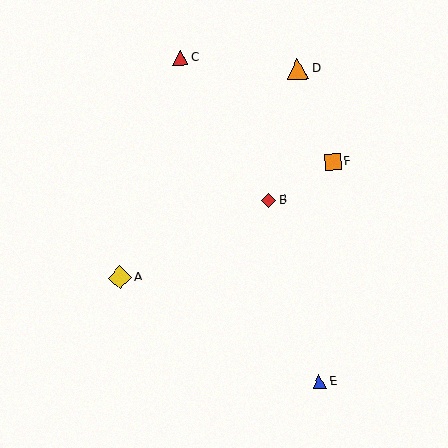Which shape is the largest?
The yellow diamond (labeled A) is the largest.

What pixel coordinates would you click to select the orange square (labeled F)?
Click at (333, 162) to select the orange square F.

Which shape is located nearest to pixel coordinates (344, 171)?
The orange square (labeled F) at (333, 162) is nearest to that location.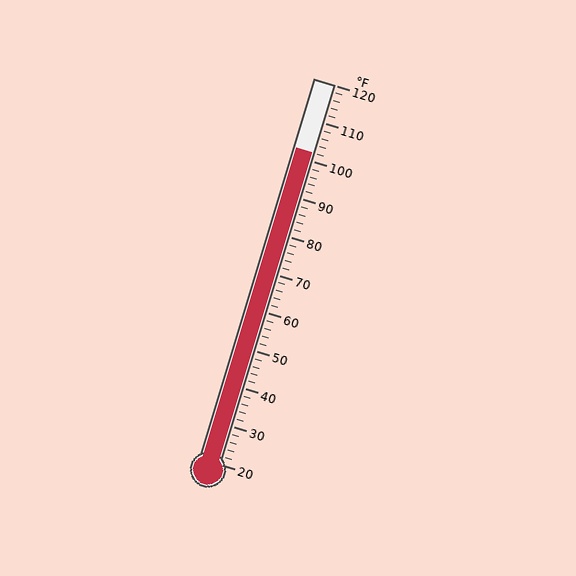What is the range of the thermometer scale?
The thermometer scale ranges from 20°F to 120°F.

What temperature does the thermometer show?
The thermometer shows approximately 102°F.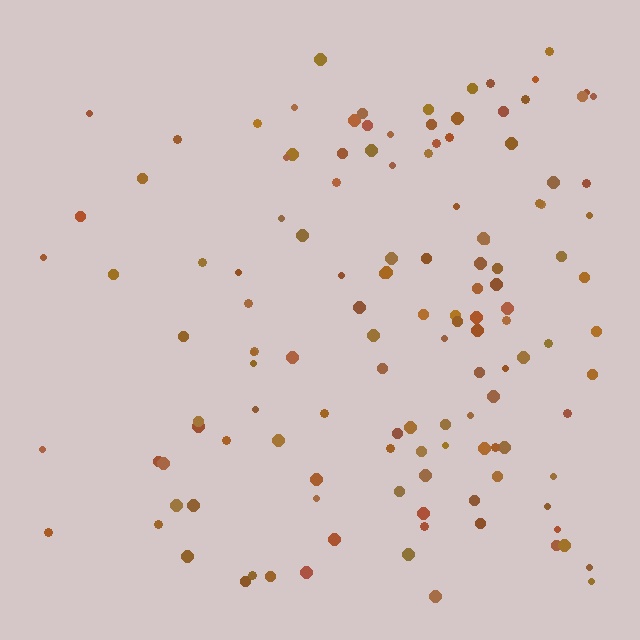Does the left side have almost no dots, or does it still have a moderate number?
Still a moderate number, just noticeably fewer than the right.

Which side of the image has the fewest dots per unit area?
The left.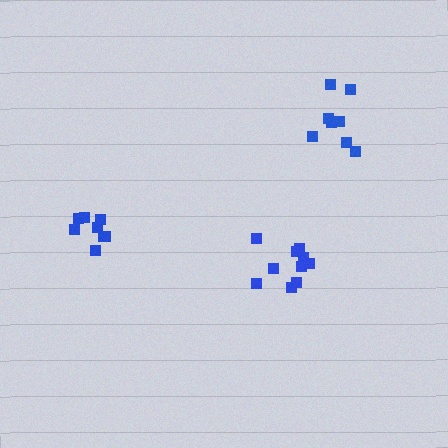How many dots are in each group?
Group 1: 8 dots, Group 2: 10 dots, Group 3: 8 dots (26 total).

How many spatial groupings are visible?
There are 3 spatial groupings.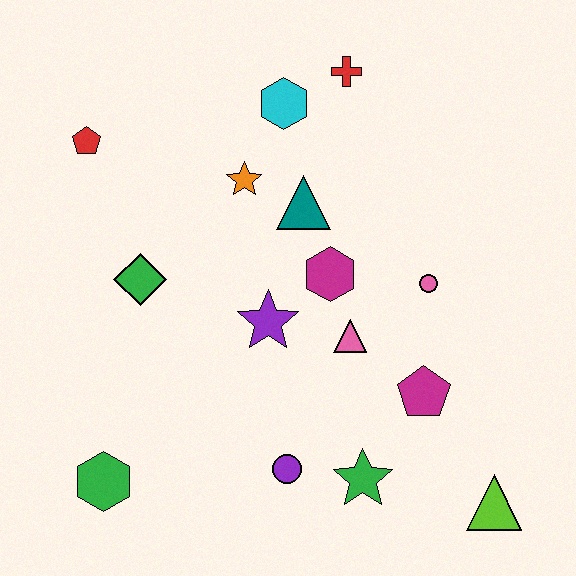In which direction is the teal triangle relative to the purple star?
The teal triangle is above the purple star.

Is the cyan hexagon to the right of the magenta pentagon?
No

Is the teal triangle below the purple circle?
No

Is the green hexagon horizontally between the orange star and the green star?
No